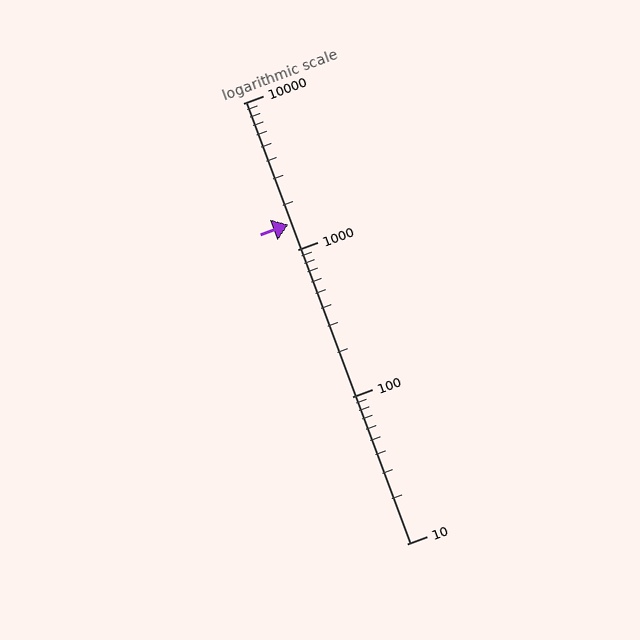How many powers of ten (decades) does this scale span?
The scale spans 3 decades, from 10 to 10000.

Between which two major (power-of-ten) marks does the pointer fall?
The pointer is between 1000 and 10000.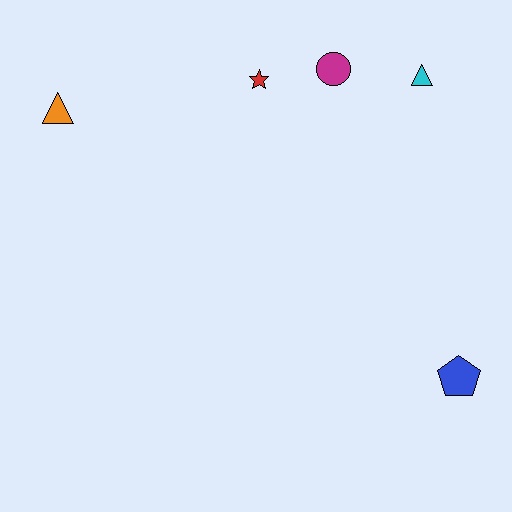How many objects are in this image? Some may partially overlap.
There are 5 objects.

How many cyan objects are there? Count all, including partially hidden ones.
There is 1 cyan object.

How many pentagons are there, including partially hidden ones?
There is 1 pentagon.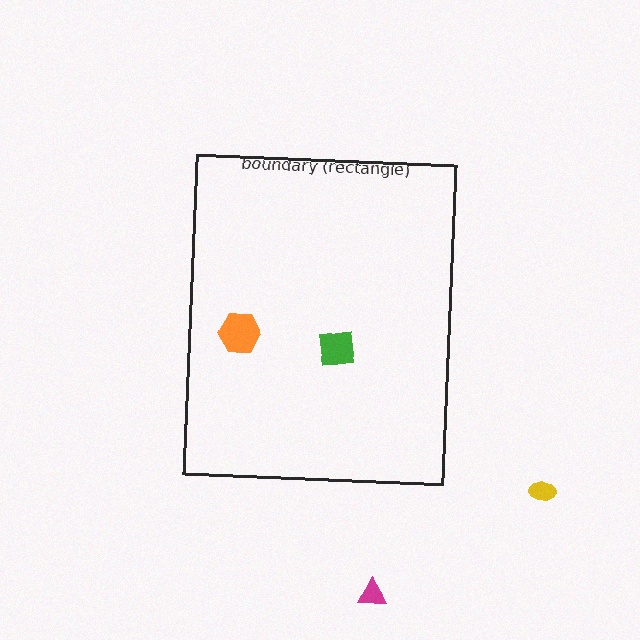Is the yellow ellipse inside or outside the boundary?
Outside.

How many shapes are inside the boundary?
2 inside, 2 outside.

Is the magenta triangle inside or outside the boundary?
Outside.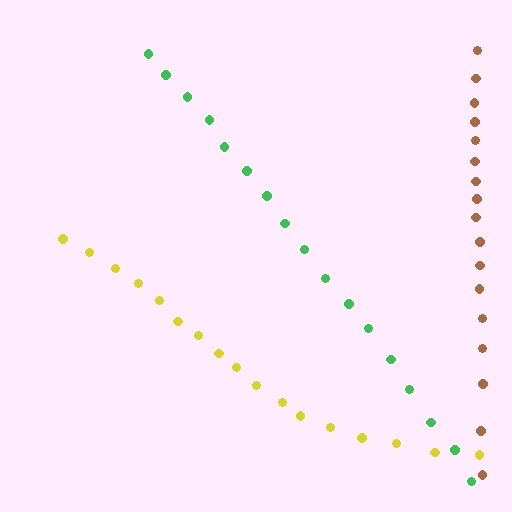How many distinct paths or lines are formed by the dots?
There are 3 distinct paths.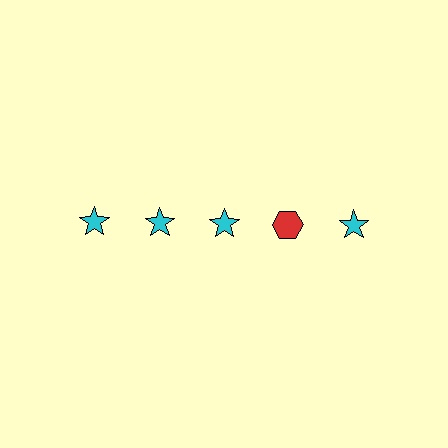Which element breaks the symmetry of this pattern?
The red hexagon in the top row, second from right column breaks the symmetry. All other shapes are cyan stars.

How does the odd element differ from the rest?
It differs in both color (red instead of cyan) and shape (hexagon instead of star).